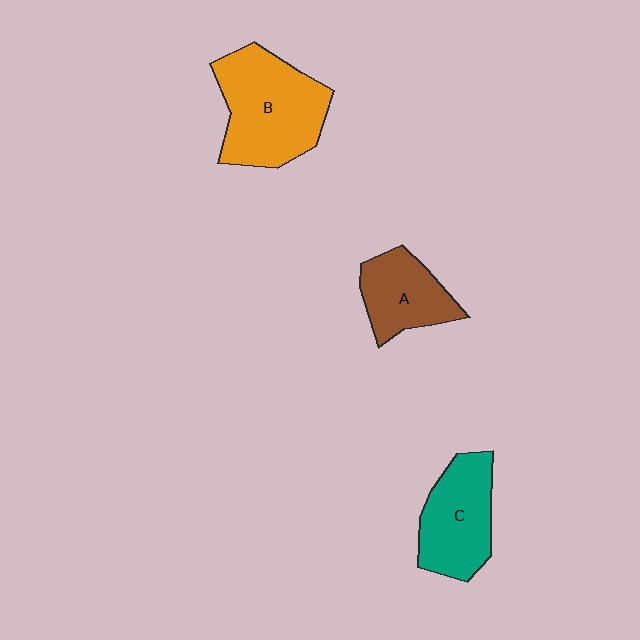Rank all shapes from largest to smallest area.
From largest to smallest: B (orange), C (teal), A (brown).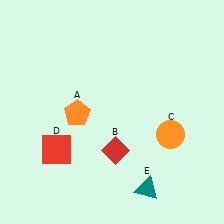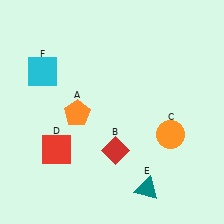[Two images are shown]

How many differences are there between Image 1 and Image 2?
There is 1 difference between the two images.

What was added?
A cyan square (F) was added in Image 2.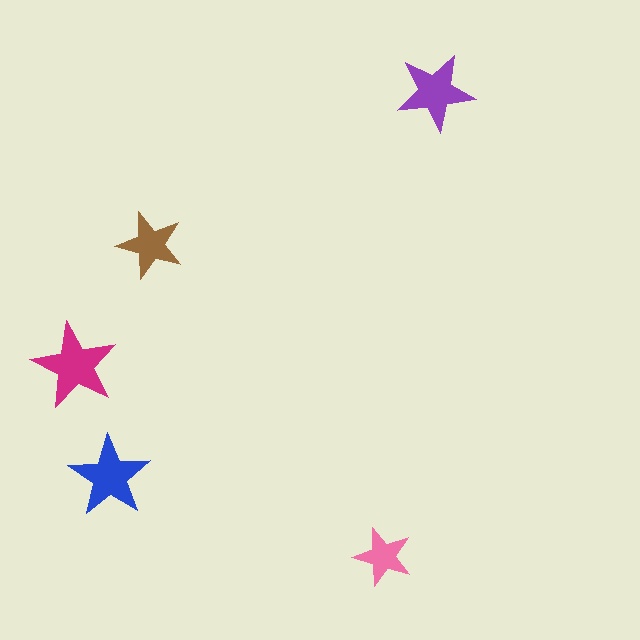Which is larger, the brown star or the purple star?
The purple one.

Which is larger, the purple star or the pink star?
The purple one.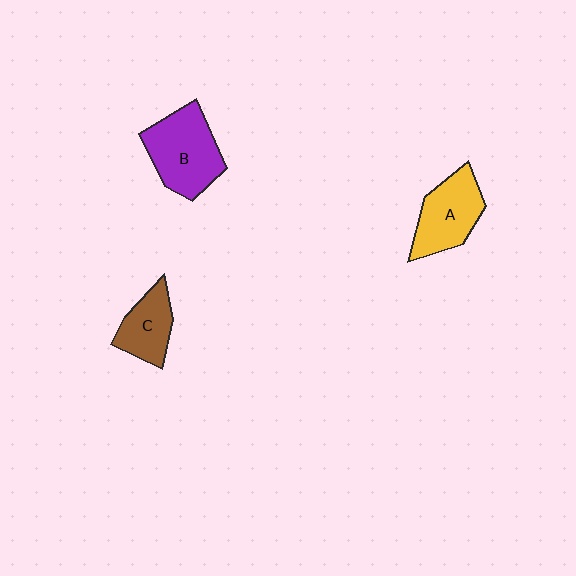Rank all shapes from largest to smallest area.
From largest to smallest: B (purple), A (yellow), C (brown).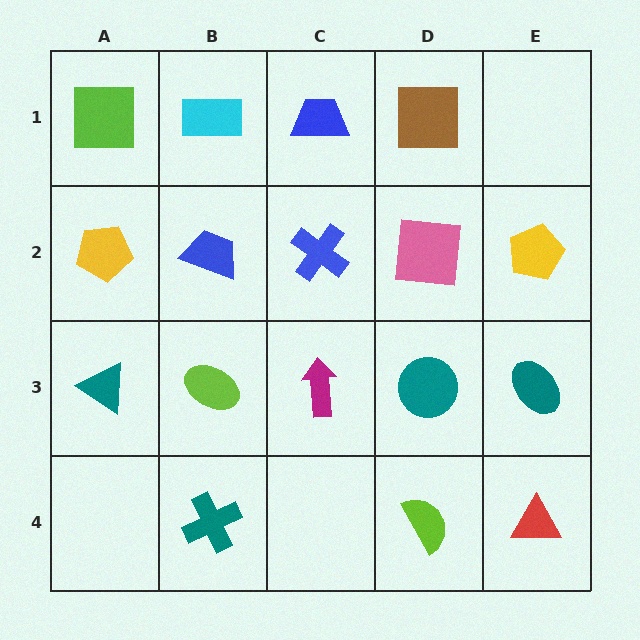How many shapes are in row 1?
4 shapes.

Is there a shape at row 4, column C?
No, that cell is empty.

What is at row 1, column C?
A blue trapezoid.